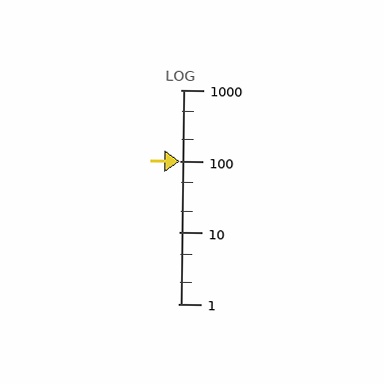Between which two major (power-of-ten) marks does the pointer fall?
The pointer is between 100 and 1000.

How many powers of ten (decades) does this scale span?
The scale spans 3 decades, from 1 to 1000.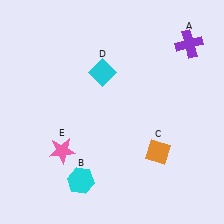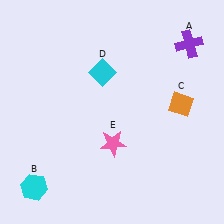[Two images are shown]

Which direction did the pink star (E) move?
The pink star (E) moved right.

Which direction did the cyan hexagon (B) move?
The cyan hexagon (B) moved left.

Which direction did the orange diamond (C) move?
The orange diamond (C) moved up.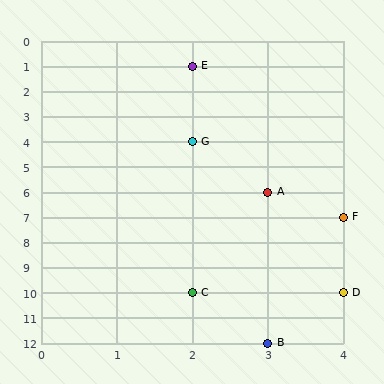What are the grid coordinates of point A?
Point A is at grid coordinates (3, 6).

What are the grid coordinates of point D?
Point D is at grid coordinates (4, 10).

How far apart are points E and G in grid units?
Points E and G are 3 rows apart.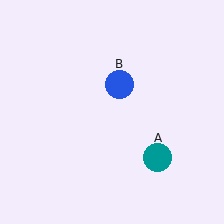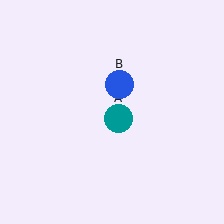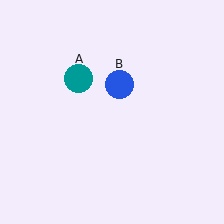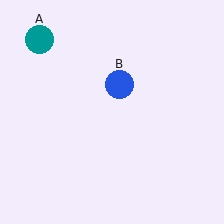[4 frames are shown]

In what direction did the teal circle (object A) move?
The teal circle (object A) moved up and to the left.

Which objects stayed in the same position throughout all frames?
Blue circle (object B) remained stationary.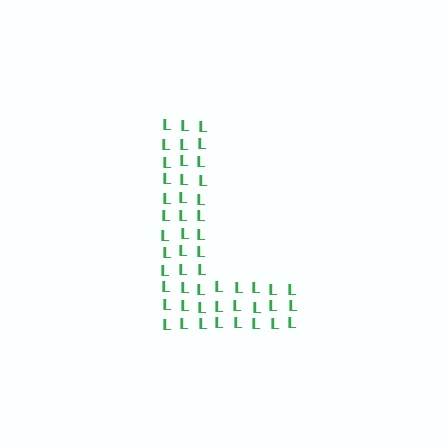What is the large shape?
The large shape is the letter L.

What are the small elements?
The small elements are letter L's.